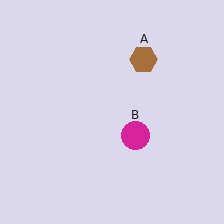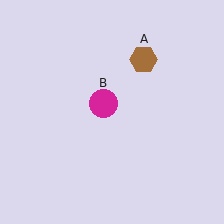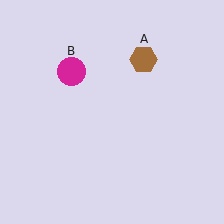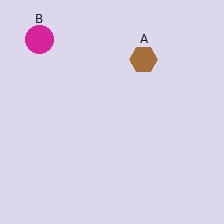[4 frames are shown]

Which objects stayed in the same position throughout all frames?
Brown hexagon (object A) remained stationary.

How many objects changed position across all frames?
1 object changed position: magenta circle (object B).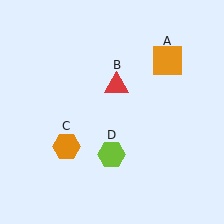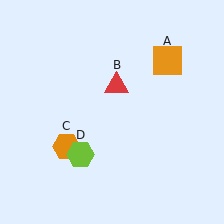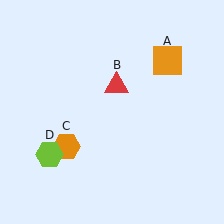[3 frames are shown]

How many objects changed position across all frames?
1 object changed position: lime hexagon (object D).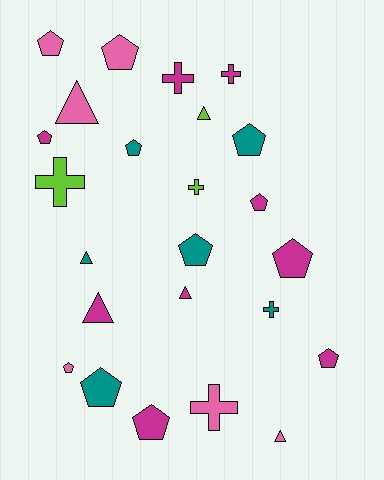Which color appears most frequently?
Magenta, with 9 objects.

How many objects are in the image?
There are 24 objects.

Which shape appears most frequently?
Pentagon, with 12 objects.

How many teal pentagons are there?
There are 4 teal pentagons.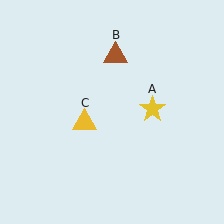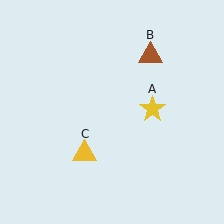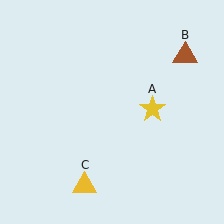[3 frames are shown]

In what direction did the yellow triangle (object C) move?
The yellow triangle (object C) moved down.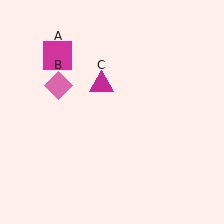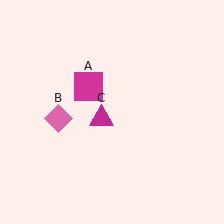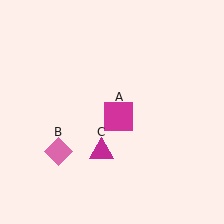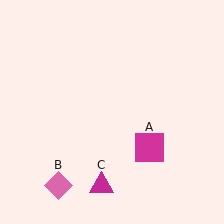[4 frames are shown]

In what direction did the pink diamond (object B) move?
The pink diamond (object B) moved down.